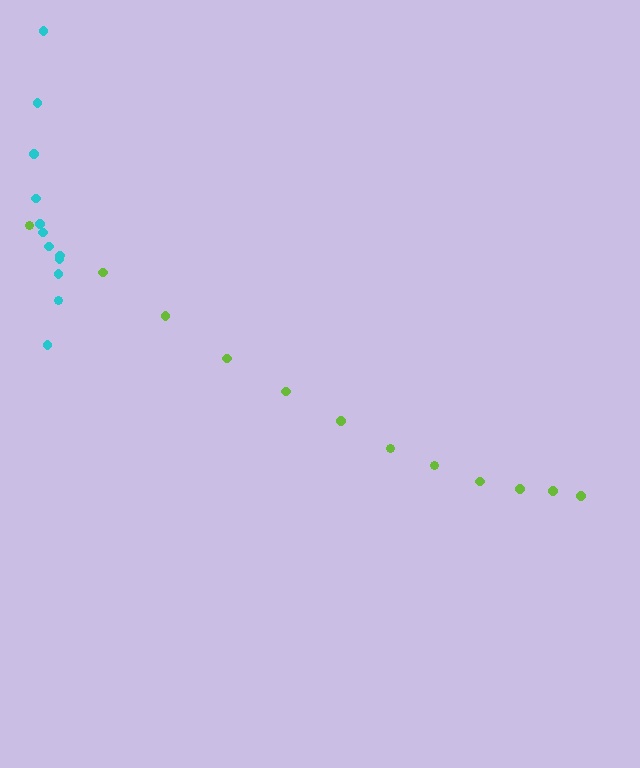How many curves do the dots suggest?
There are 2 distinct paths.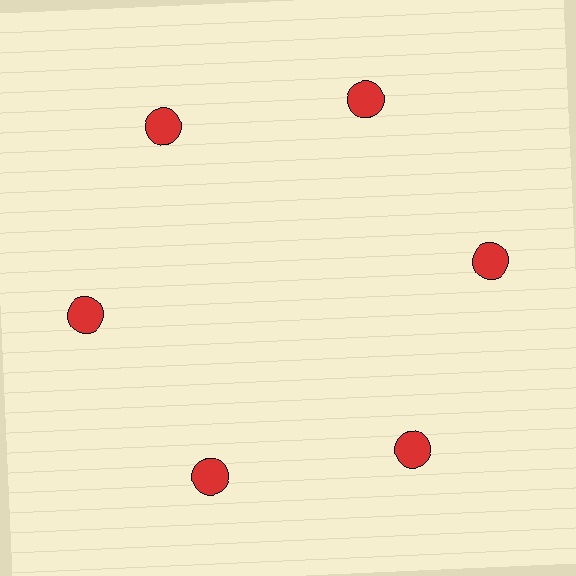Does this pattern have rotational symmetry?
Yes, this pattern has 6-fold rotational symmetry. It looks the same after rotating 60 degrees around the center.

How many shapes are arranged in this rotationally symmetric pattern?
There are 6 shapes, arranged in 6 groups of 1.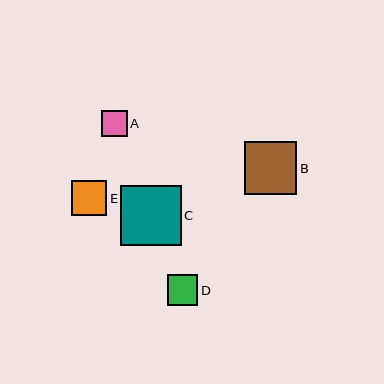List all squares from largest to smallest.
From largest to smallest: C, B, E, D, A.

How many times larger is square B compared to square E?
Square B is approximately 1.5 times the size of square E.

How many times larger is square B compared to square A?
Square B is approximately 2.0 times the size of square A.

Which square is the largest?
Square C is the largest with a size of approximately 60 pixels.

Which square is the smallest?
Square A is the smallest with a size of approximately 26 pixels.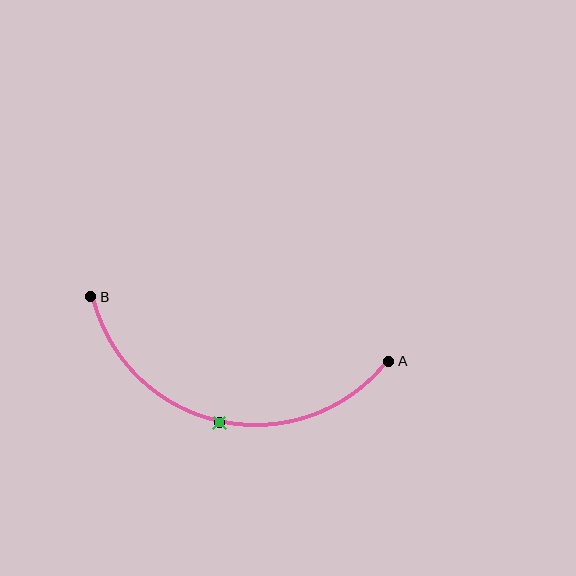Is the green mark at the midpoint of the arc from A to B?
Yes. The green mark lies on the arc at equal arc-length from both A and B — it is the arc midpoint.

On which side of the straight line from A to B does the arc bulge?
The arc bulges below the straight line connecting A and B.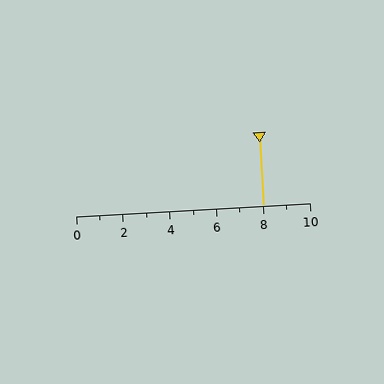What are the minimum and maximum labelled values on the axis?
The axis runs from 0 to 10.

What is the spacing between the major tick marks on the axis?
The major ticks are spaced 2 apart.